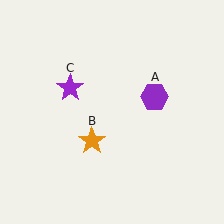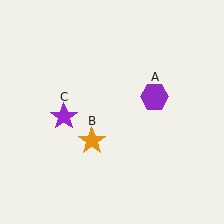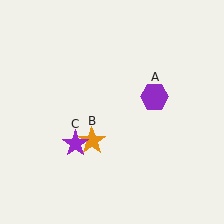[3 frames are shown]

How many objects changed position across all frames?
1 object changed position: purple star (object C).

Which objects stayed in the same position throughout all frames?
Purple hexagon (object A) and orange star (object B) remained stationary.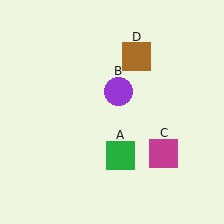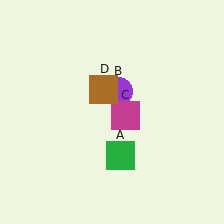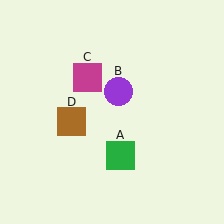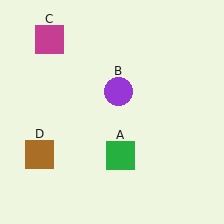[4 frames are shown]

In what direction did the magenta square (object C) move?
The magenta square (object C) moved up and to the left.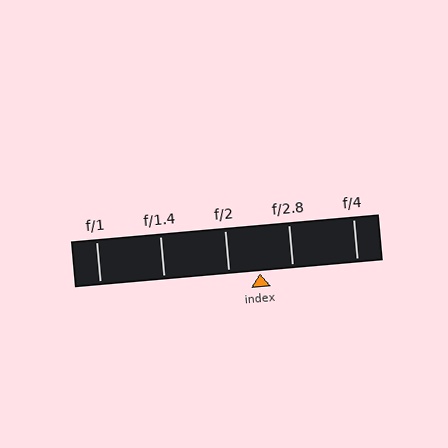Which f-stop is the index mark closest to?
The index mark is closest to f/2.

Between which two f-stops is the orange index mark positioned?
The index mark is between f/2 and f/2.8.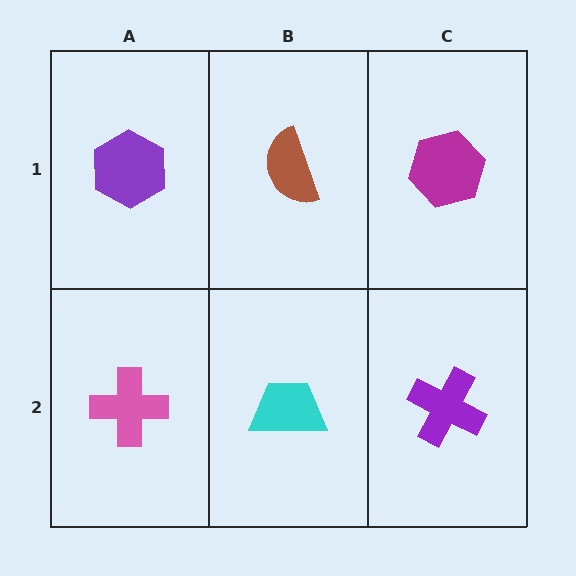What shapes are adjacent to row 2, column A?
A purple hexagon (row 1, column A), a cyan trapezoid (row 2, column B).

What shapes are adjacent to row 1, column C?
A purple cross (row 2, column C), a brown semicircle (row 1, column B).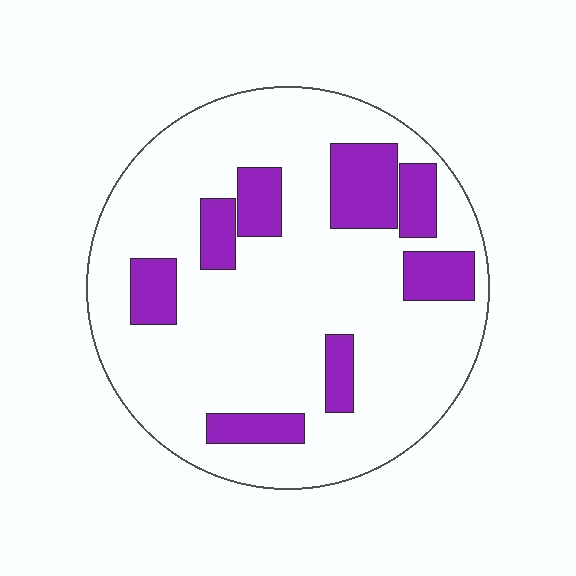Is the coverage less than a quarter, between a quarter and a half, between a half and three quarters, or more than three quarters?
Less than a quarter.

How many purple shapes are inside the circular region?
8.